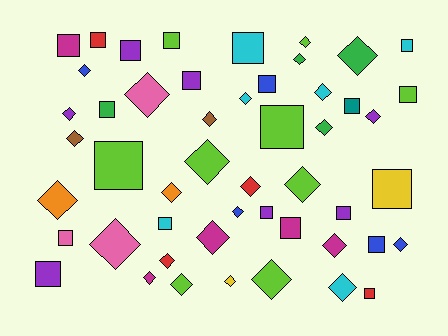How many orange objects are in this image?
There are 2 orange objects.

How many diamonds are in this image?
There are 28 diamonds.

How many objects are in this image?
There are 50 objects.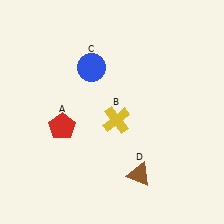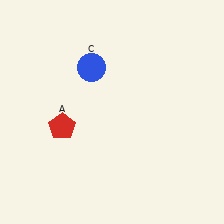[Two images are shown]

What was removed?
The brown triangle (D), the yellow cross (B) were removed in Image 2.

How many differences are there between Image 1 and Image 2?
There are 2 differences between the two images.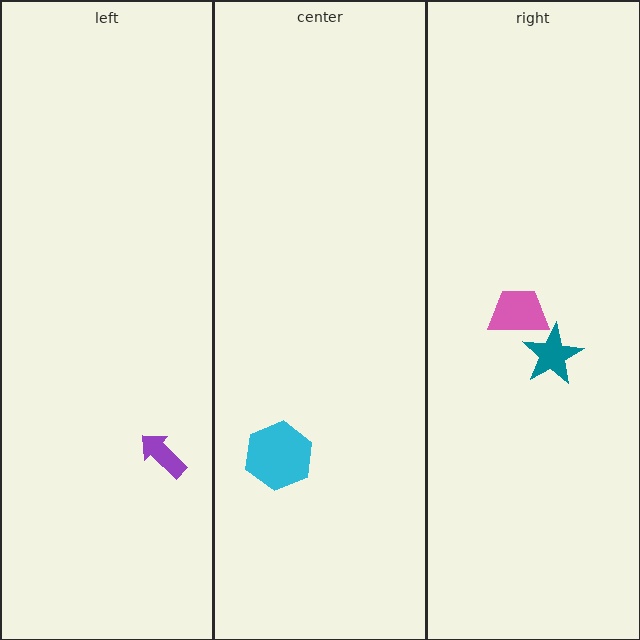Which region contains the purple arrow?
The left region.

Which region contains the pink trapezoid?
The right region.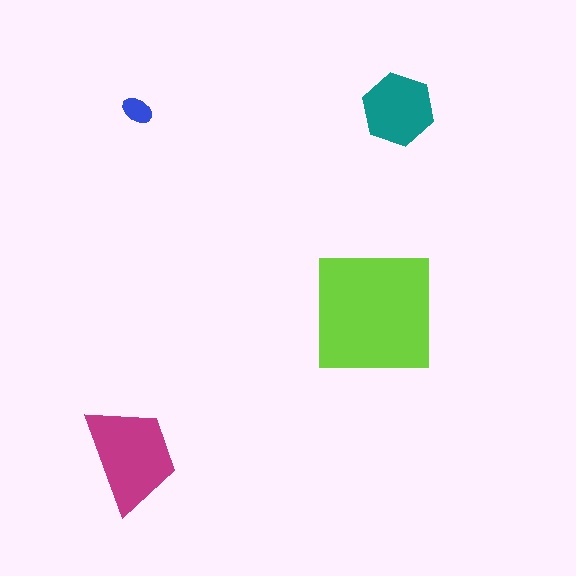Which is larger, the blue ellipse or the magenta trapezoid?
The magenta trapezoid.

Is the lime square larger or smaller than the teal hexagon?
Larger.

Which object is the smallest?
The blue ellipse.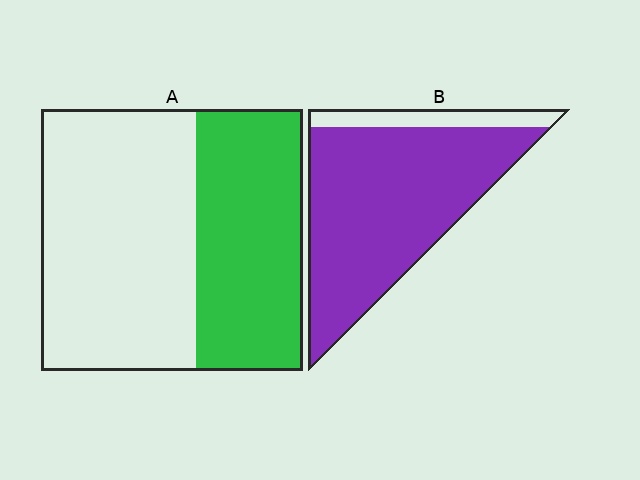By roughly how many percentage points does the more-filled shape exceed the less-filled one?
By roughly 45 percentage points (B over A).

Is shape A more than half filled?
No.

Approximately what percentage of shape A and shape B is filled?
A is approximately 40% and B is approximately 85%.